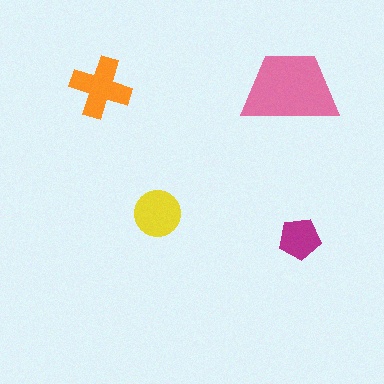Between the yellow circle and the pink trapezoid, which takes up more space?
The pink trapezoid.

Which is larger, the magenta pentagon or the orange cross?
The orange cross.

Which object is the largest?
The pink trapezoid.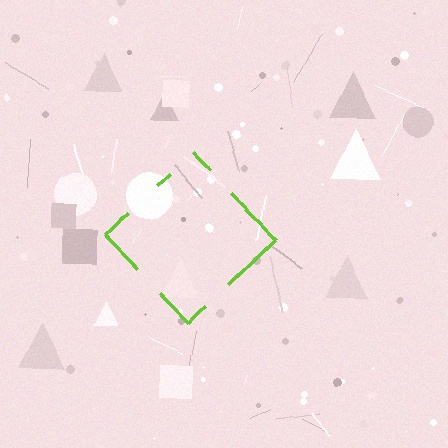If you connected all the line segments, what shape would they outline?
They would outline a diamond.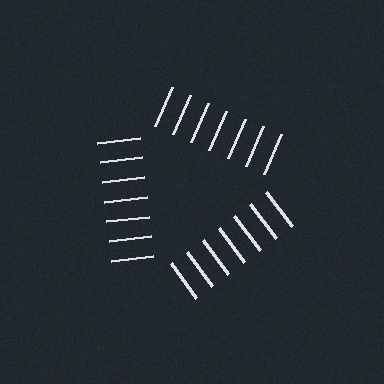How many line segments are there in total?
21 — 7 along each of the 3 edges.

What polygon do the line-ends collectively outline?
An illusory triangle — the line segments terminate on its edges but no continuous stroke is drawn.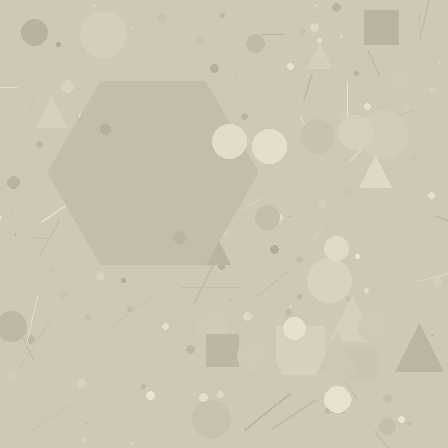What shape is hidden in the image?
A hexagon is hidden in the image.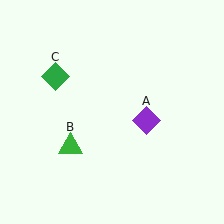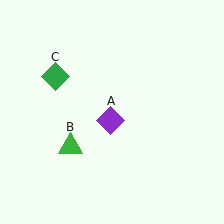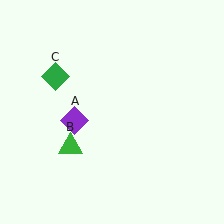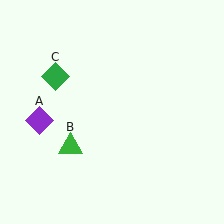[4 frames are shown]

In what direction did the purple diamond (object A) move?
The purple diamond (object A) moved left.